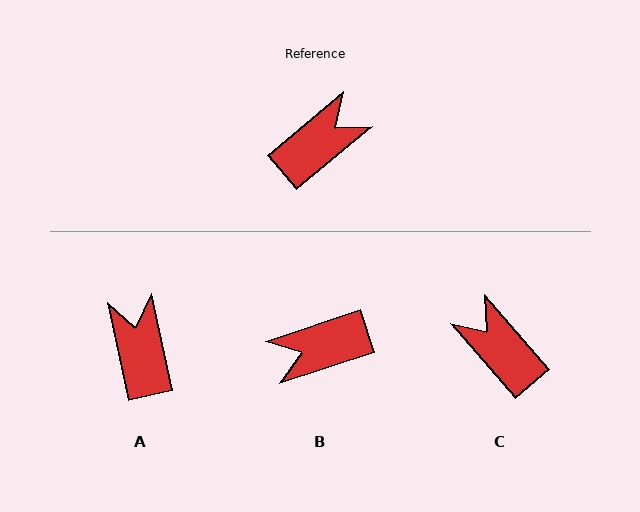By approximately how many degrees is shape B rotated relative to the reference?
Approximately 159 degrees counter-clockwise.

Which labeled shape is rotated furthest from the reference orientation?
B, about 159 degrees away.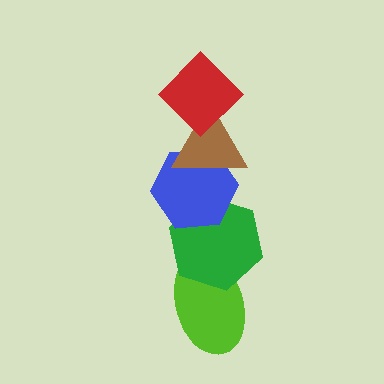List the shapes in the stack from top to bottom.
From top to bottom: the red diamond, the brown triangle, the blue hexagon, the green hexagon, the lime ellipse.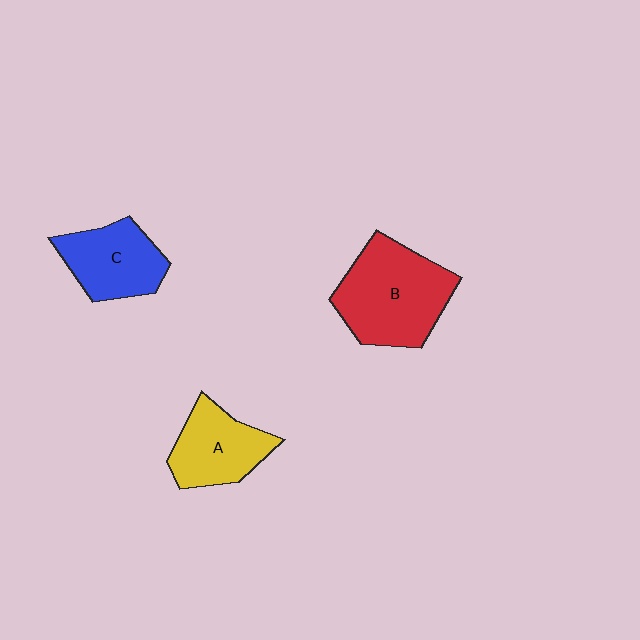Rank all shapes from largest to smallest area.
From largest to smallest: B (red), C (blue), A (yellow).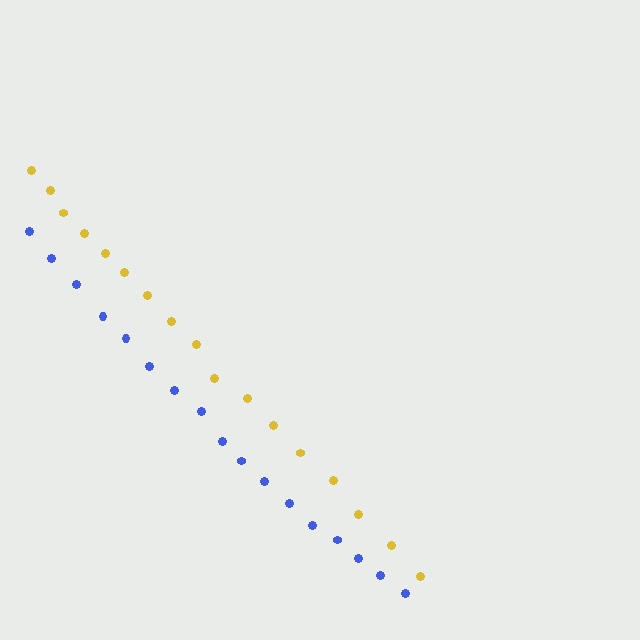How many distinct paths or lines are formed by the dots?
There are 2 distinct paths.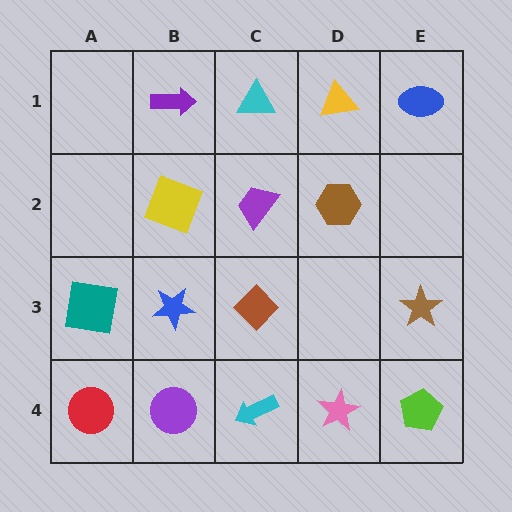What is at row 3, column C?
A brown diamond.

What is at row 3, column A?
A teal square.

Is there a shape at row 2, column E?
No, that cell is empty.